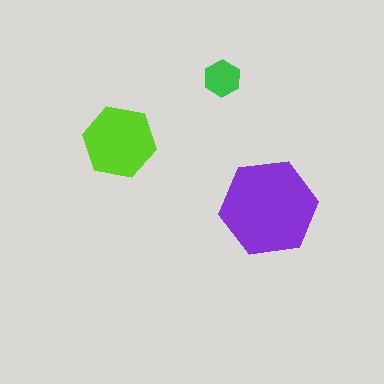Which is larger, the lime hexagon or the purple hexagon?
The purple one.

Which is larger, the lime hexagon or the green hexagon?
The lime one.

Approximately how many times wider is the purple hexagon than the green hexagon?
About 2.5 times wider.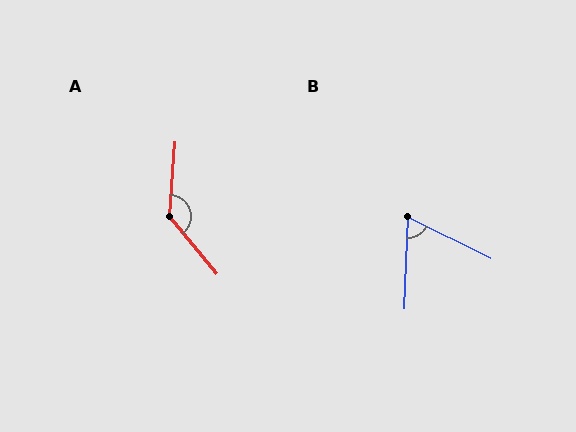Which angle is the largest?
A, at approximately 136 degrees.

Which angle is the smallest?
B, at approximately 65 degrees.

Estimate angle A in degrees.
Approximately 136 degrees.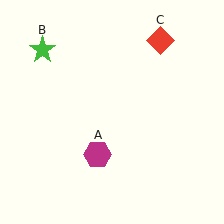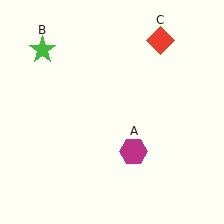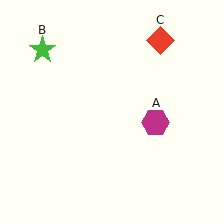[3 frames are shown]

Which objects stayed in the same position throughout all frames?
Green star (object B) and red diamond (object C) remained stationary.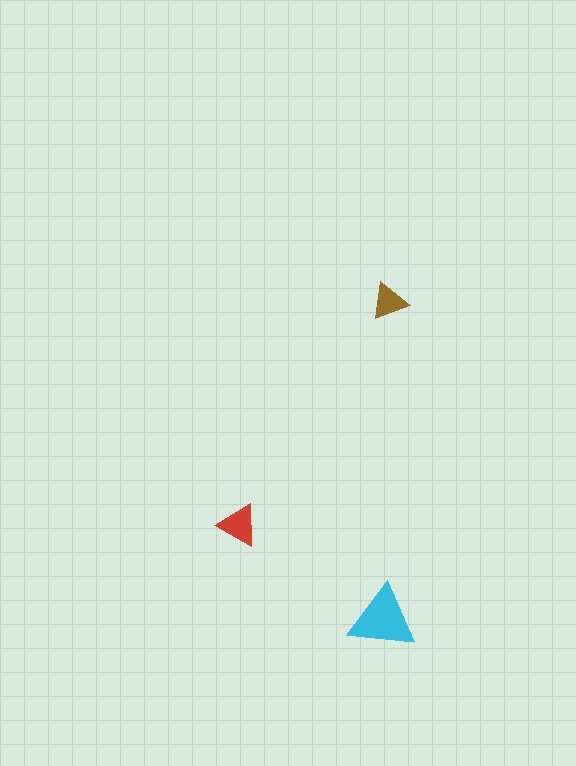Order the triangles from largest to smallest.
the cyan one, the red one, the brown one.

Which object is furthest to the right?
The brown triangle is rightmost.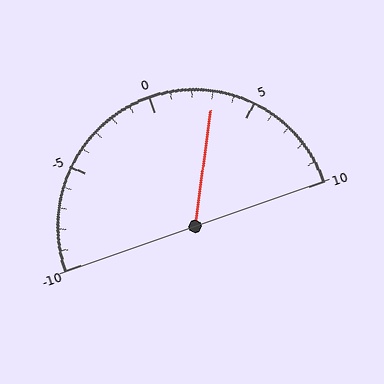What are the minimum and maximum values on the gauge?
The gauge ranges from -10 to 10.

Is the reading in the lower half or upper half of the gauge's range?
The reading is in the upper half of the range (-10 to 10).